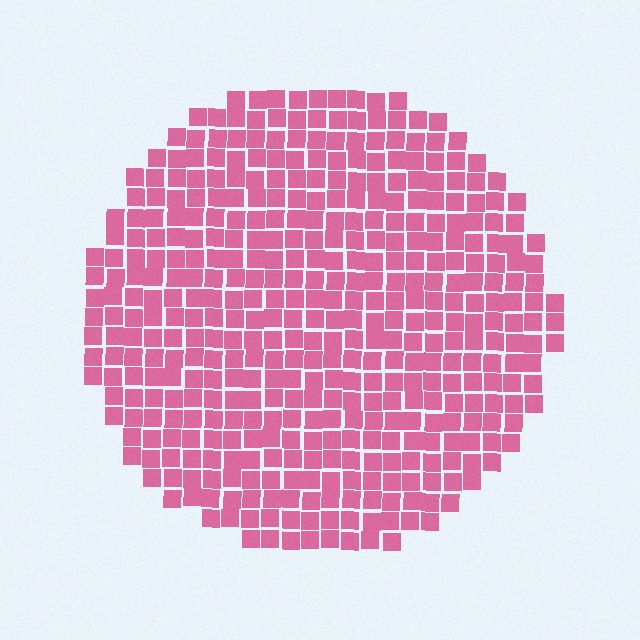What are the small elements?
The small elements are squares.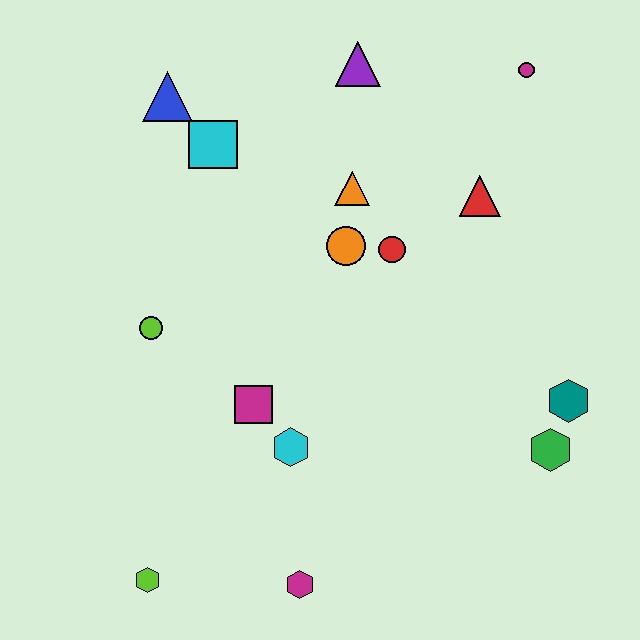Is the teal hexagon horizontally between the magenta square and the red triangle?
No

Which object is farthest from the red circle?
The lime hexagon is farthest from the red circle.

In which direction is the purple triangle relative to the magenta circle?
The purple triangle is to the left of the magenta circle.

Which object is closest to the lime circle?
The magenta square is closest to the lime circle.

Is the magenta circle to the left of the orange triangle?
No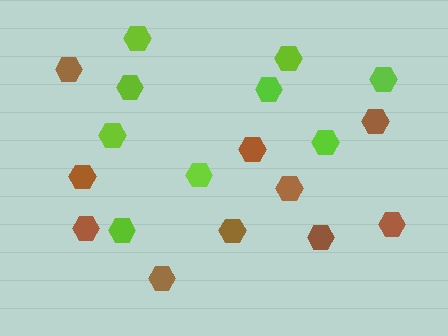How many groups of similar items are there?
There are 2 groups: one group of brown hexagons (10) and one group of lime hexagons (9).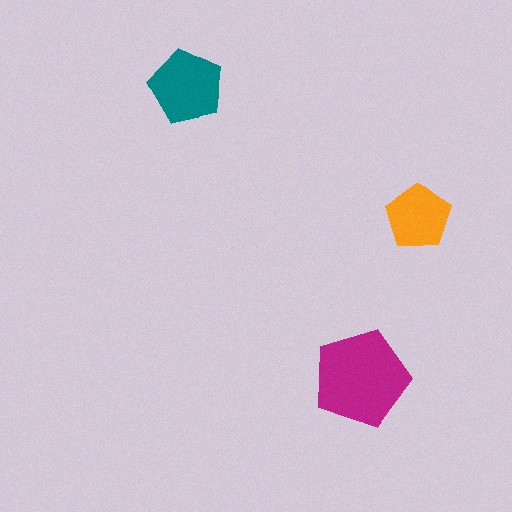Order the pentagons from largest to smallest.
the magenta one, the teal one, the orange one.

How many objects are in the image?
There are 3 objects in the image.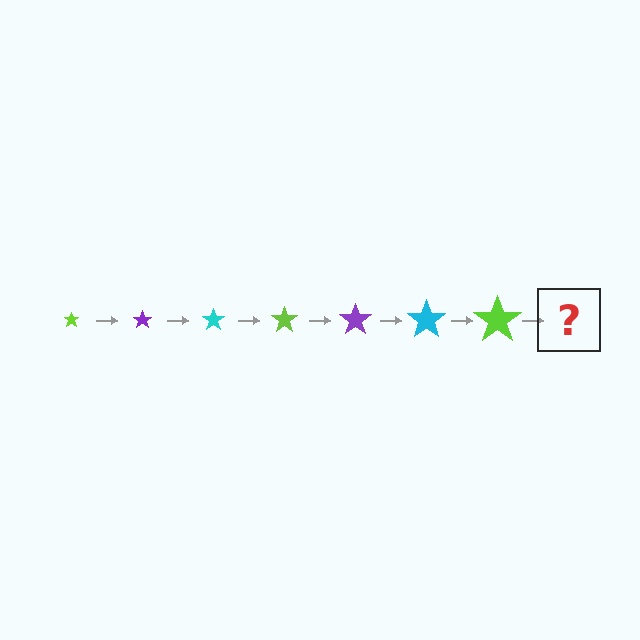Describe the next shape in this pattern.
It should be a purple star, larger than the previous one.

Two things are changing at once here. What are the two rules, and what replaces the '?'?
The two rules are that the star grows larger each step and the color cycles through lime, purple, and cyan. The '?' should be a purple star, larger than the previous one.